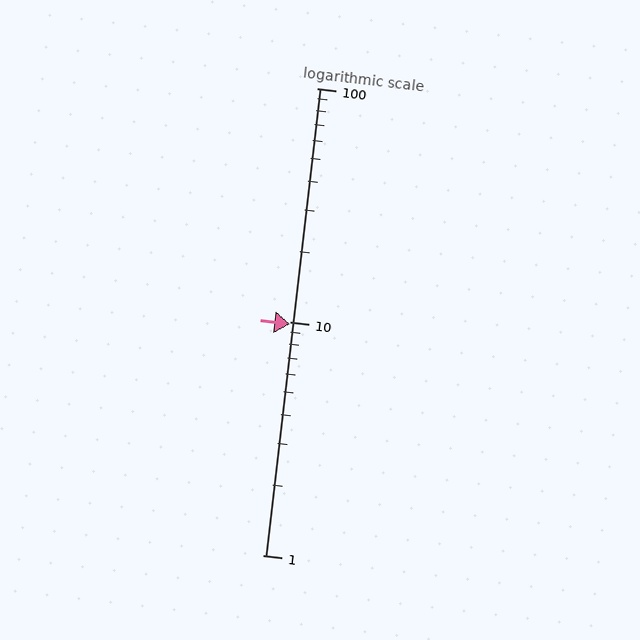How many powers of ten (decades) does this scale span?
The scale spans 2 decades, from 1 to 100.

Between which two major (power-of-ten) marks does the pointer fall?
The pointer is between 1 and 10.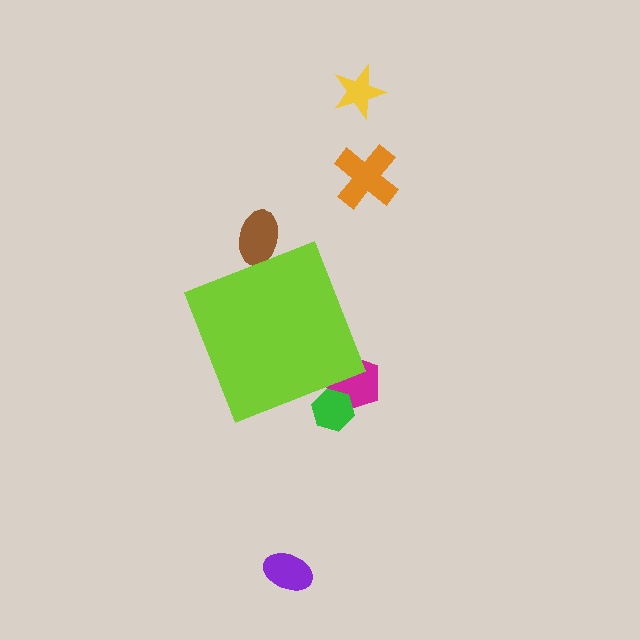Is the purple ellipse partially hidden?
No, the purple ellipse is fully visible.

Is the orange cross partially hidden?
No, the orange cross is fully visible.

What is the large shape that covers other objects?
A lime diamond.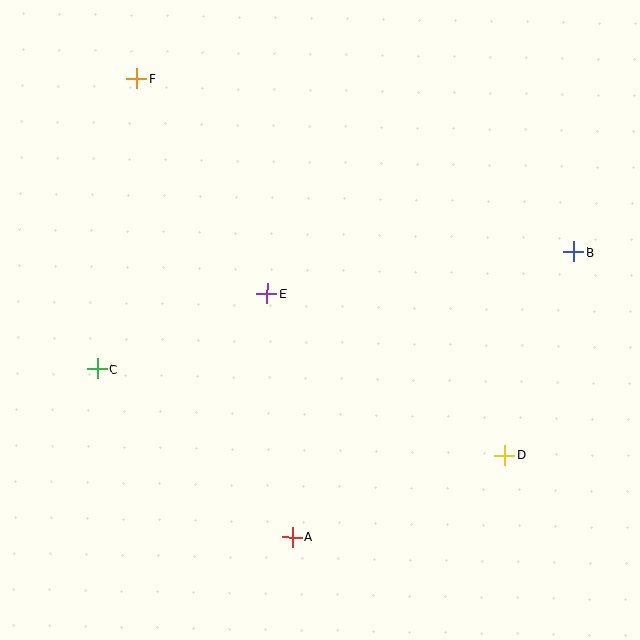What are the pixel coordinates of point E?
Point E is at (267, 294).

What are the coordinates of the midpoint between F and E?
The midpoint between F and E is at (202, 186).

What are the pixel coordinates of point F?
Point F is at (137, 79).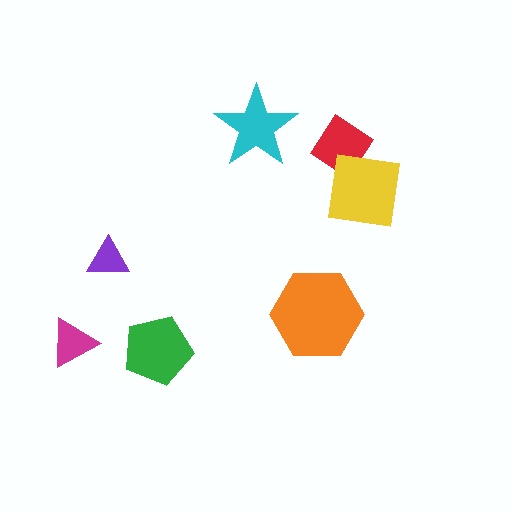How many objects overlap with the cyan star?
0 objects overlap with the cyan star.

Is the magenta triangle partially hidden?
No, no other shape covers it.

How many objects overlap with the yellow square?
1 object overlaps with the yellow square.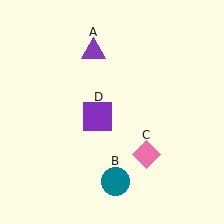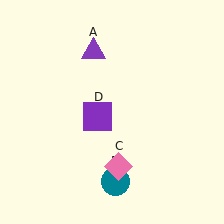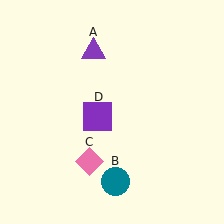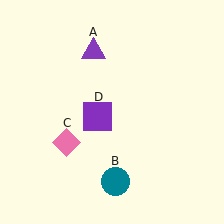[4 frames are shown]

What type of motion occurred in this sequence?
The pink diamond (object C) rotated clockwise around the center of the scene.